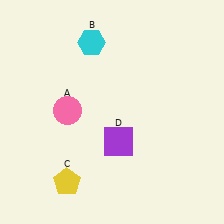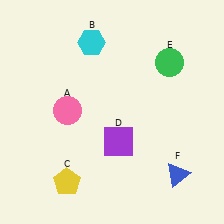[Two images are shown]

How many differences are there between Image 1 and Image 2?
There are 2 differences between the two images.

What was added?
A green circle (E), a blue triangle (F) were added in Image 2.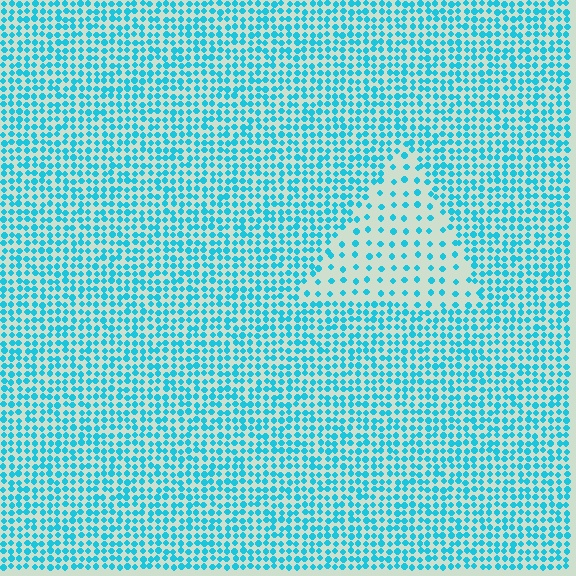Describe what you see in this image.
The image contains small cyan elements arranged at two different densities. A triangle-shaped region is visible where the elements are less densely packed than the surrounding area.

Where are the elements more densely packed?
The elements are more densely packed outside the triangle boundary.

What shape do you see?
I see a triangle.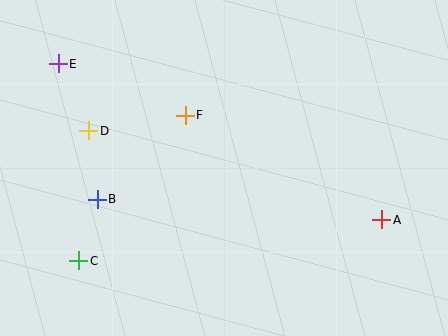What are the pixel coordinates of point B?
Point B is at (97, 199).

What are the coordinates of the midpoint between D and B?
The midpoint between D and B is at (93, 165).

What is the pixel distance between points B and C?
The distance between B and C is 64 pixels.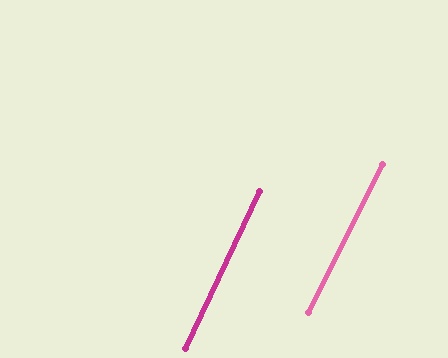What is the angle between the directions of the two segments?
Approximately 1 degree.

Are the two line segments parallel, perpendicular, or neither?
Parallel — their directions differ by only 1.4°.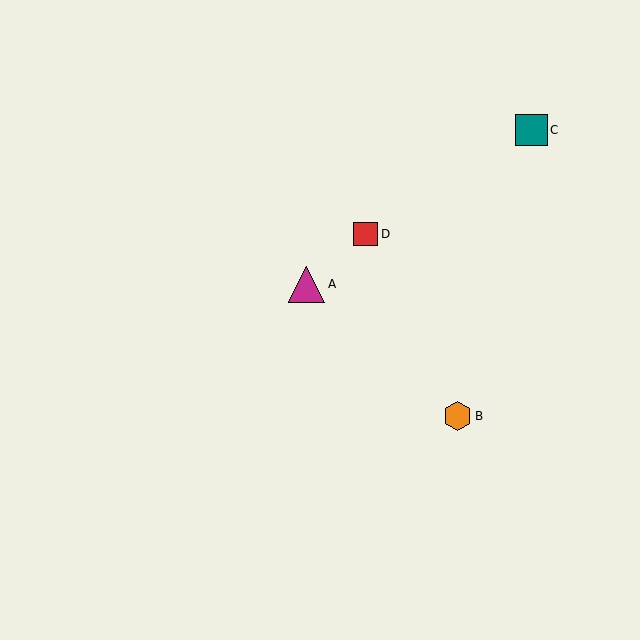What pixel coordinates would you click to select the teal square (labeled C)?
Click at (532, 130) to select the teal square C.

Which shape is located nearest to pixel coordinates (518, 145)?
The teal square (labeled C) at (532, 130) is nearest to that location.